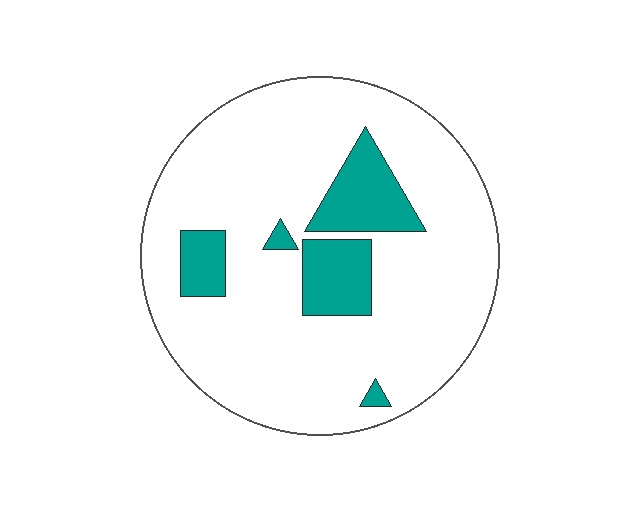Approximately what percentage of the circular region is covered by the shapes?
Approximately 15%.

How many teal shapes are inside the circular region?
5.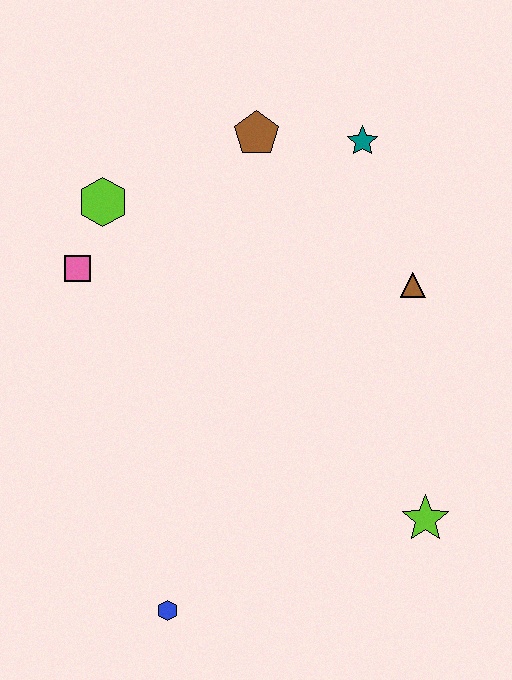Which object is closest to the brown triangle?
The teal star is closest to the brown triangle.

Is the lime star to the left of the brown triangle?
No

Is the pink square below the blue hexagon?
No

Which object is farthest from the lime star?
The lime hexagon is farthest from the lime star.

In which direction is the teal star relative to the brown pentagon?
The teal star is to the right of the brown pentagon.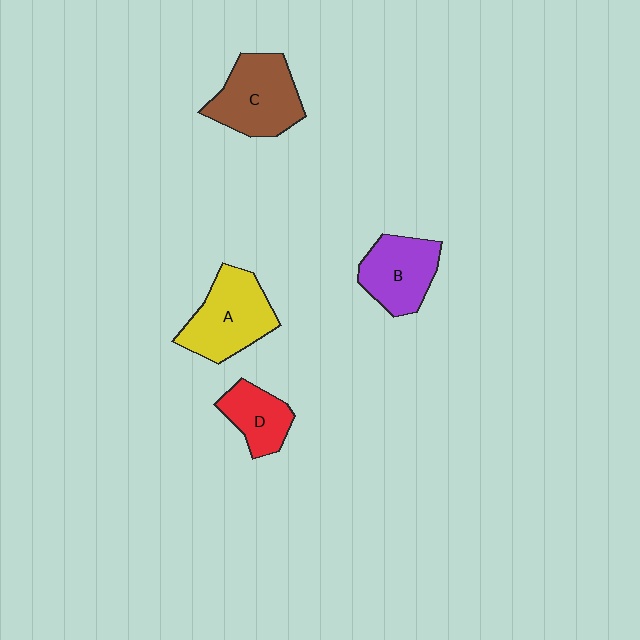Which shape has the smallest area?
Shape D (red).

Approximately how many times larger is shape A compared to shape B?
Approximately 1.2 times.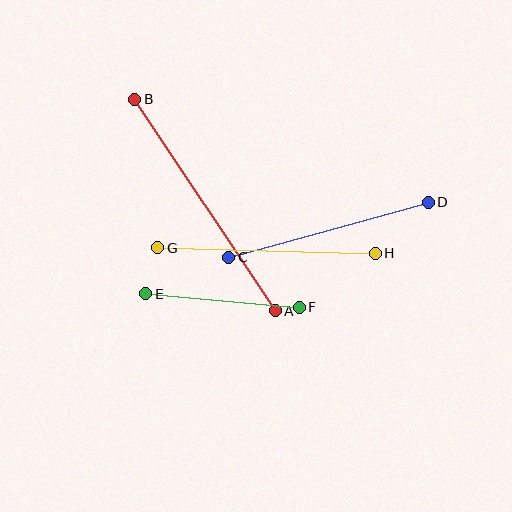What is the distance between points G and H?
The distance is approximately 217 pixels.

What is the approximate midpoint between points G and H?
The midpoint is at approximately (266, 250) pixels.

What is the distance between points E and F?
The distance is approximately 154 pixels.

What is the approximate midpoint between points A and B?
The midpoint is at approximately (205, 205) pixels.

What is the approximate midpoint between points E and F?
The midpoint is at approximately (222, 300) pixels.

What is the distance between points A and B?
The distance is approximately 254 pixels.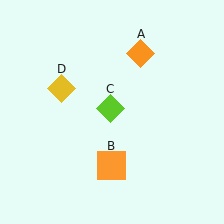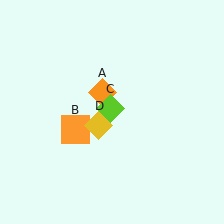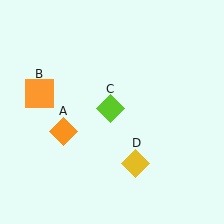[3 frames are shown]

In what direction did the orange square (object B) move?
The orange square (object B) moved up and to the left.